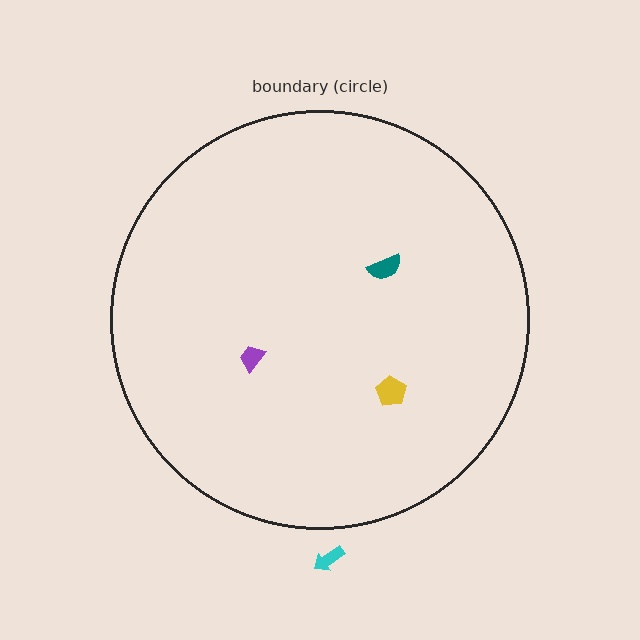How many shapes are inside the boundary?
3 inside, 1 outside.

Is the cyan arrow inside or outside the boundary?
Outside.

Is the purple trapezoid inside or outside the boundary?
Inside.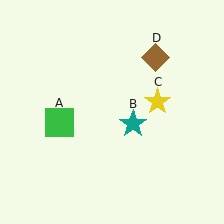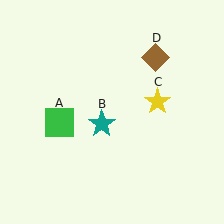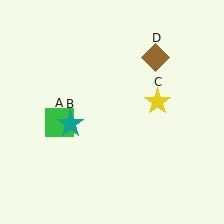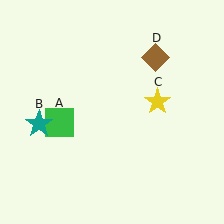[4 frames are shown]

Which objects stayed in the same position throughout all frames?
Green square (object A) and yellow star (object C) and brown diamond (object D) remained stationary.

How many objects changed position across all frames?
1 object changed position: teal star (object B).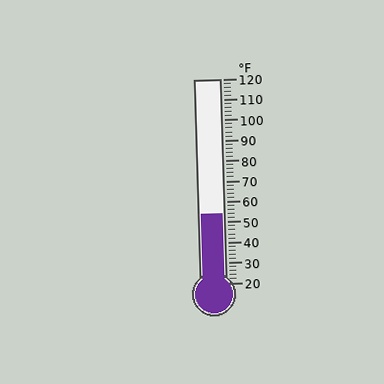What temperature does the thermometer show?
The thermometer shows approximately 54°F.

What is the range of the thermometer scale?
The thermometer scale ranges from 20°F to 120°F.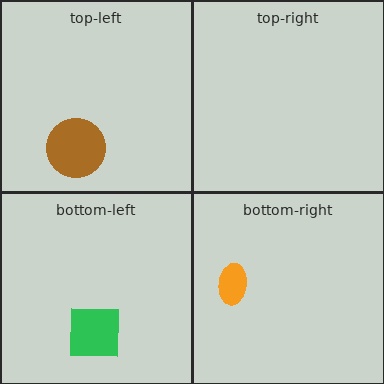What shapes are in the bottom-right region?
The orange ellipse.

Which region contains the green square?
The bottom-left region.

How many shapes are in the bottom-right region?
1.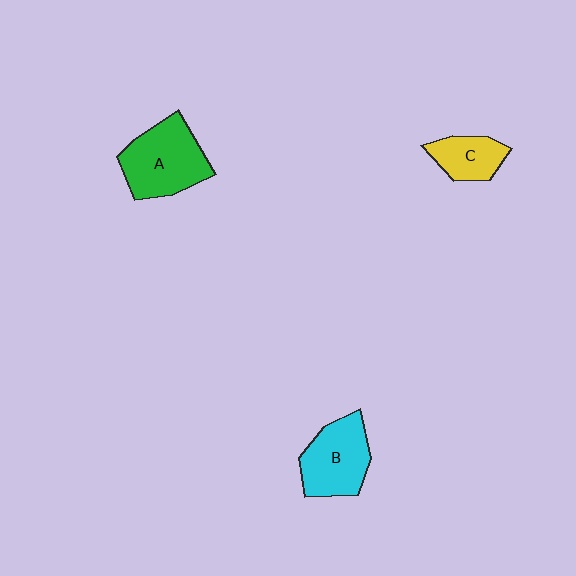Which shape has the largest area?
Shape A (green).